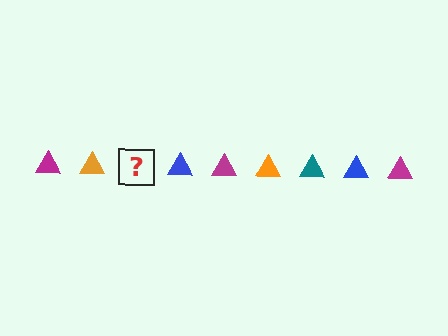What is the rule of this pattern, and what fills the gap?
The rule is that the pattern cycles through magenta, orange, teal, blue triangles. The gap should be filled with a teal triangle.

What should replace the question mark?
The question mark should be replaced with a teal triangle.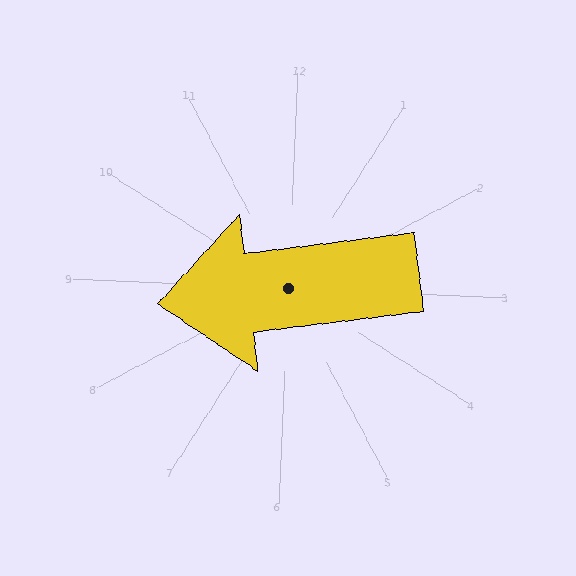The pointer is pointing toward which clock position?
Roughly 9 o'clock.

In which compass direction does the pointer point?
West.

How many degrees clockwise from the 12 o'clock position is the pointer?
Approximately 261 degrees.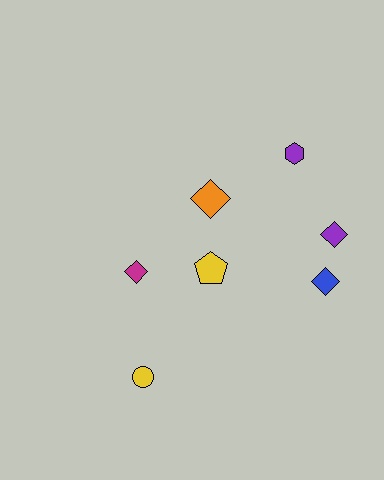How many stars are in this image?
There are no stars.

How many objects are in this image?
There are 7 objects.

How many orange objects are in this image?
There is 1 orange object.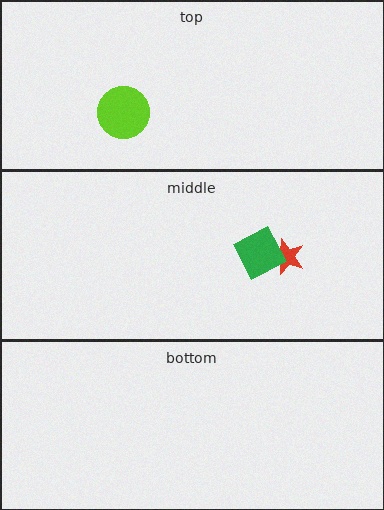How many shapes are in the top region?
1.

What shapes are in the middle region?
The red star, the green square.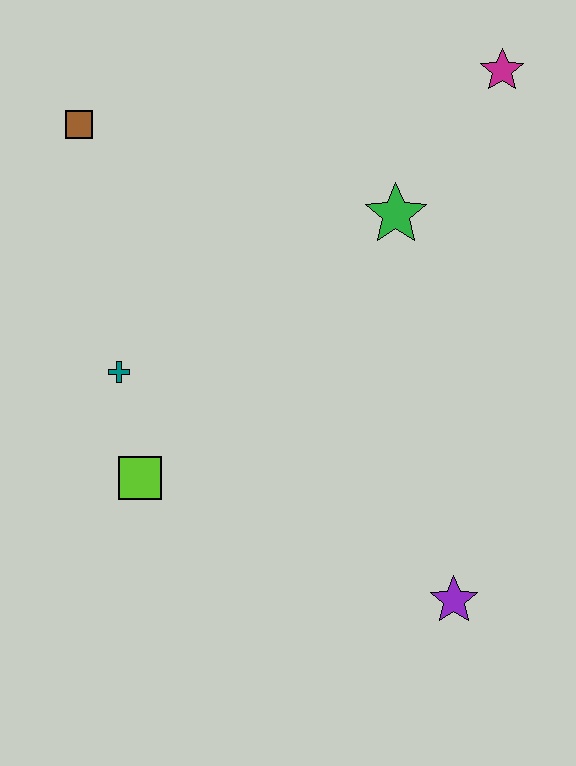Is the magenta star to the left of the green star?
No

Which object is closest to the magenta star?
The green star is closest to the magenta star.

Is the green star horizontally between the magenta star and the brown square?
Yes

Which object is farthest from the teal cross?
The magenta star is farthest from the teal cross.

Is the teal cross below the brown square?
Yes